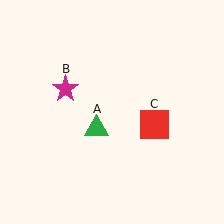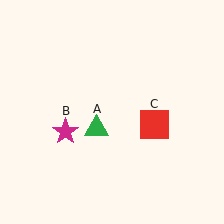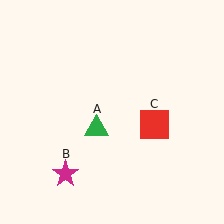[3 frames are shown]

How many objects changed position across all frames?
1 object changed position: magenta star (object B).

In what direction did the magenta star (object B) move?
The magenta star (object B) moved down.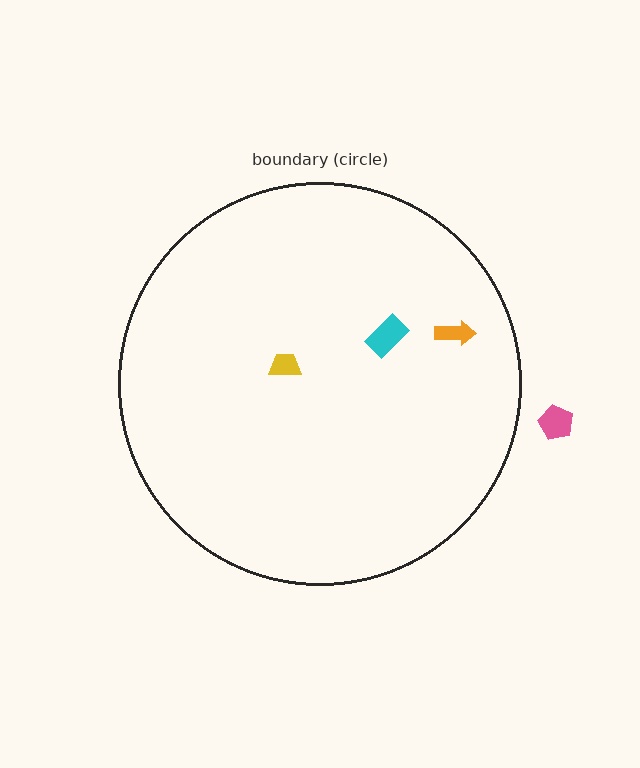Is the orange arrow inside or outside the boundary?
Inside.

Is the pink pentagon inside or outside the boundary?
Outside.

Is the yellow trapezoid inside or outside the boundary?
Inside.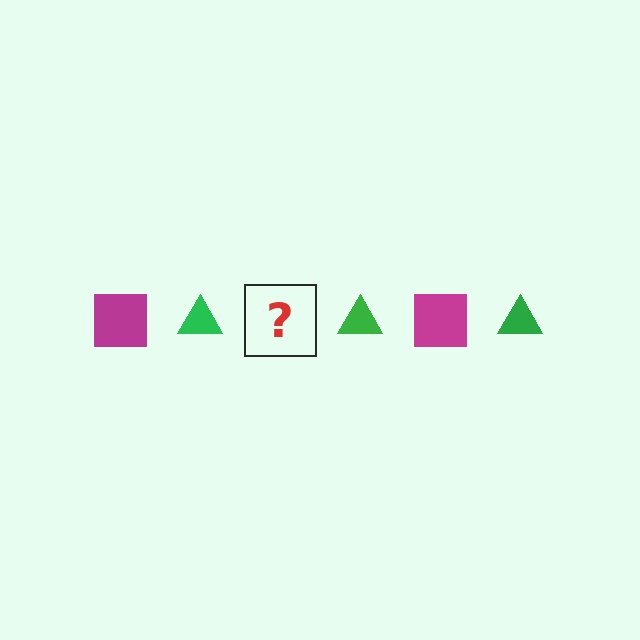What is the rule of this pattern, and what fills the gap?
The rule is that the pattern alternates between magenta square and green triangle. The gap should be filled with a magenta square.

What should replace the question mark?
The question mark should be replaced with a magenta square.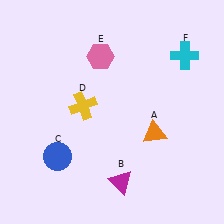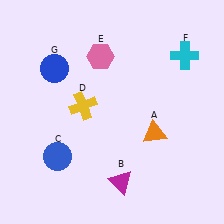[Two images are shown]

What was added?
A blue circle (G) was added in Image 2.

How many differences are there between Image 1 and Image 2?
There is 1 difference between the two images.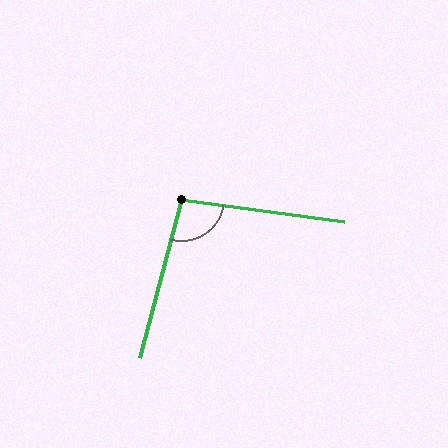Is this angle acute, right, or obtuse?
It is obtuse.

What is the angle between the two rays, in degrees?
Approximately 97 degrees.